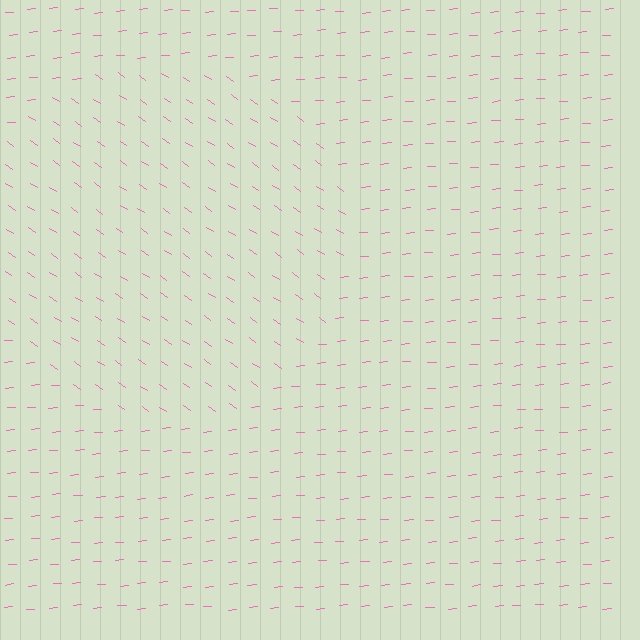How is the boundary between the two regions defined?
The boundary is defined purely by a change in line orientation (approximately 39 degrees difference). All lines are the same color and thickness.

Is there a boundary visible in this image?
Yes, there is a texture boundary formed by a change in line orientation.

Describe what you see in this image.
The image is filled with small pink line segments. A circle region in the image has lines oriented differently from the surrounding lines, creating a visible texture boundary.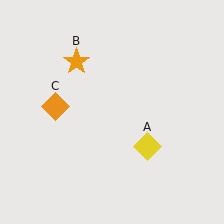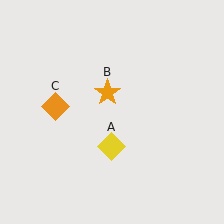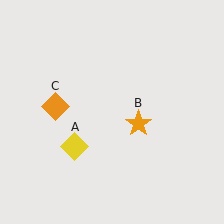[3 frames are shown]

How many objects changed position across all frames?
2 objects changed position: yellow diamond (object A), orange star (object B).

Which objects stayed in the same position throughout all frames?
Orange diamond (object C) remained stationary.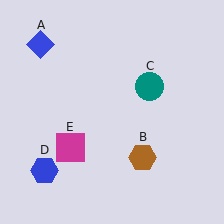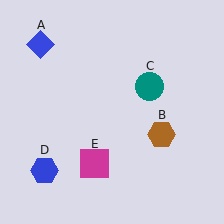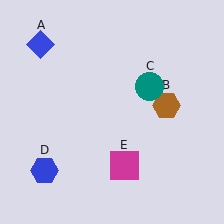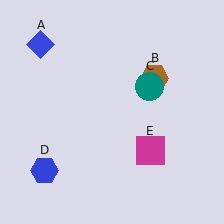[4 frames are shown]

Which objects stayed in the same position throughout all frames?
Blue diamond (object A) and teal circle (object C) and blue hexagon (object D) remained stationary.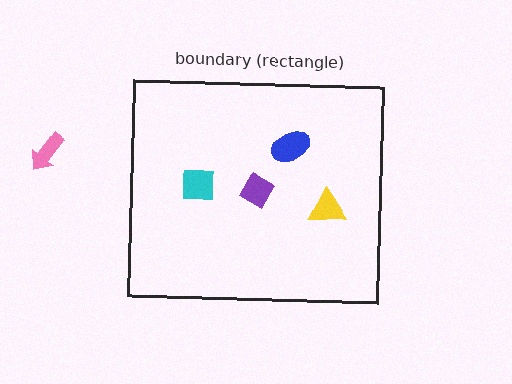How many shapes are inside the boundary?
4 inside, 1 outside.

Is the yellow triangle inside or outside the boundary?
Inside.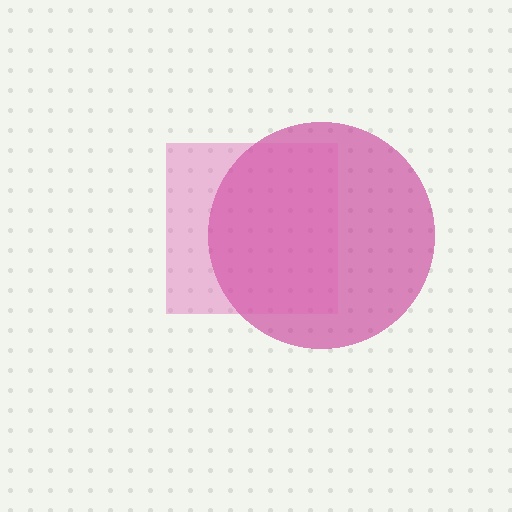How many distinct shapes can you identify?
There are 2 distinct shapes: a magenta circle, a pink square.